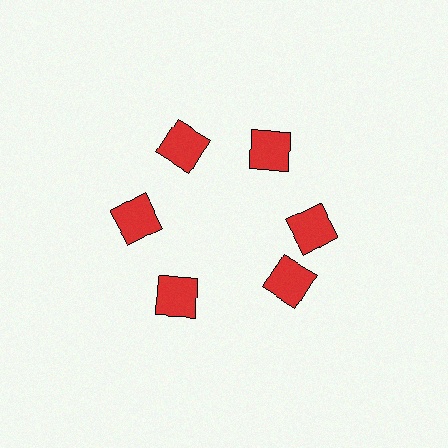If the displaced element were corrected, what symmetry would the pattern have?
It would have 6-fold rotational symmetry — the pattern would map onto itself every 60 degrees.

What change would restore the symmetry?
The symmetry would be restored by rotating it back into even spacing with its neighbors so that all 6 squares sit at equal angles and equal distance from the center.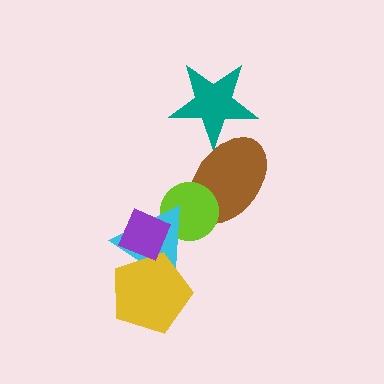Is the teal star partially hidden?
No, no other shape covers it.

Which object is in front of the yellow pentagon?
The purple diamond is in front of the yellow pentagon.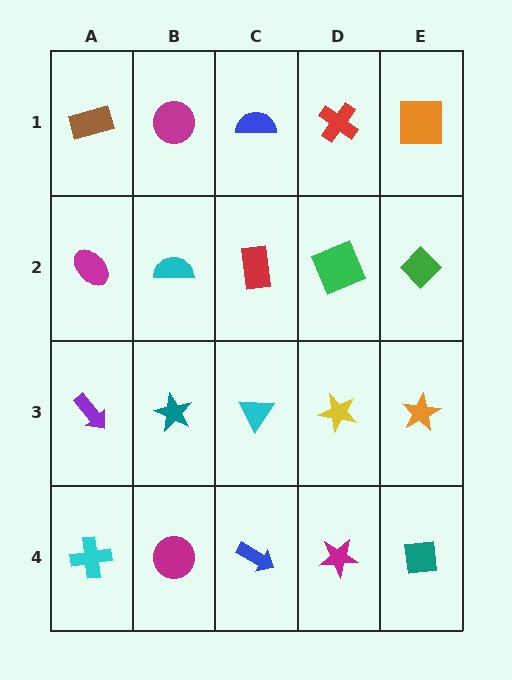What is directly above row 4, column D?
A yellow star.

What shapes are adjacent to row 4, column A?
A purple arrow (row 3, column A), a magenta circle (row 4, column B).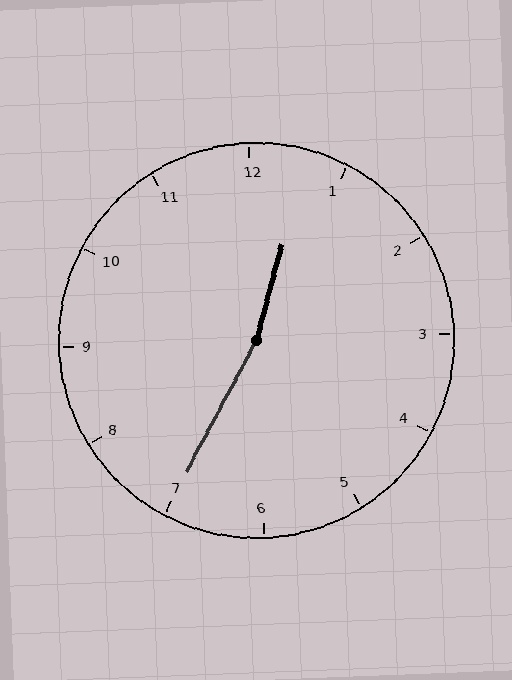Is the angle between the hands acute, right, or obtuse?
It is obtuse.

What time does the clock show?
12:35.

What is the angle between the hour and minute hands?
Approximately 168 degrees.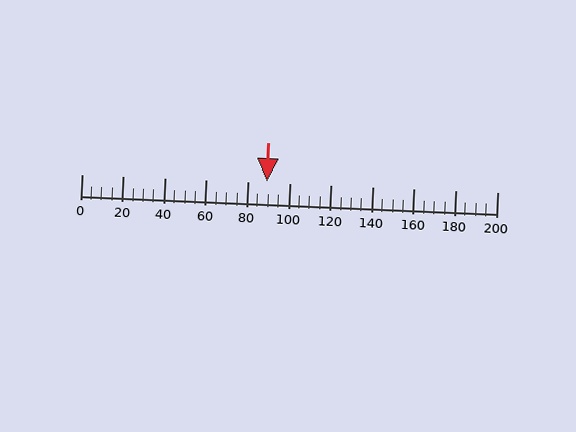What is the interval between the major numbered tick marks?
The major tick marks are spaced 20 units apart.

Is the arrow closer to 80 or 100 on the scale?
The arrow is closer to 80.